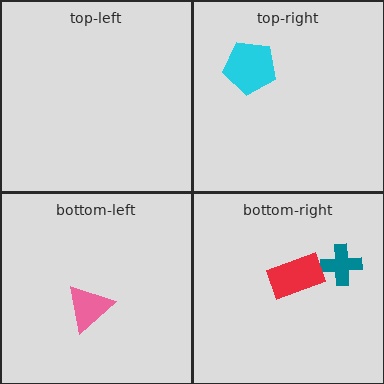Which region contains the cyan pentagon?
The top-right region.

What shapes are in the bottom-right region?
The teal cross, the red rectangle.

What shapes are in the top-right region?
The cyan pentagon.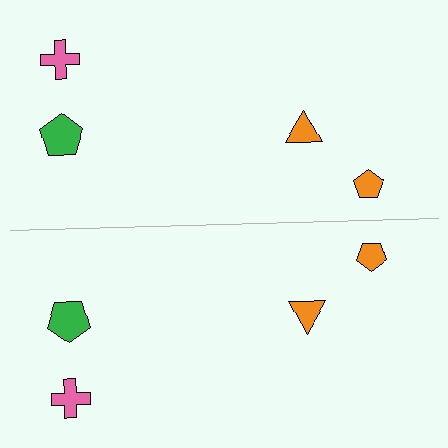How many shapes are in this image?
There are 8 shapes in this image.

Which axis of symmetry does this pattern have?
The pattern has a horizontal axis of symmetry running through the center of the image.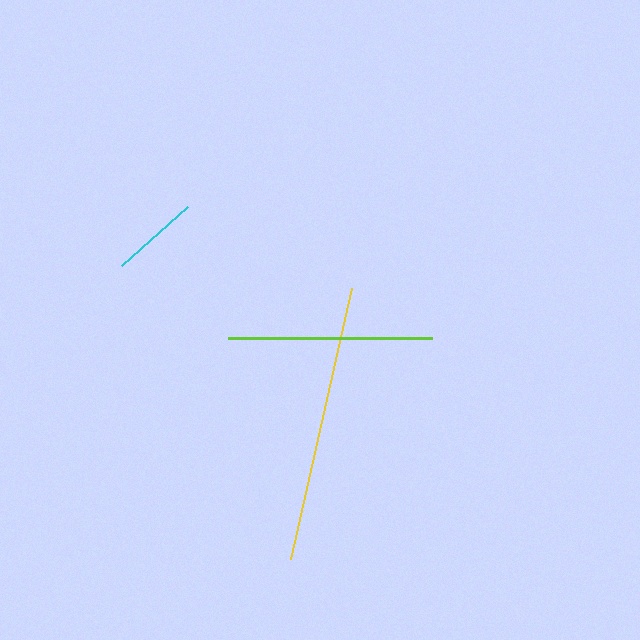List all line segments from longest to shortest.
From longest to shortest: yellow, lime, cyan.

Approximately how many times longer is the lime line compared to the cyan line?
The lime line is approximately 2.3 times the length of the cyan line.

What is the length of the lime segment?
The lime segment is approximately 204 pixels long.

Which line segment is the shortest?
The cyan line is the shortest at approximately 88 pixels.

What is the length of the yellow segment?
The yellow segment is approximately 278 pixels long.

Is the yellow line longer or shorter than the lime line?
The yellow line is longer than the lime line.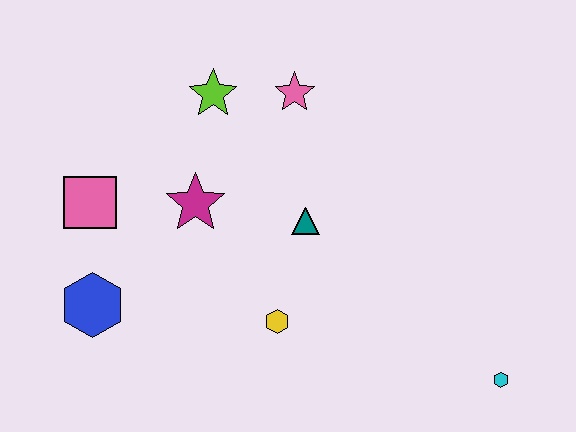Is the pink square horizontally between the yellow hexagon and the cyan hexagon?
No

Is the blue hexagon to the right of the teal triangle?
No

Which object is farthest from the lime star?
The cyan hexagon is farthest from the lime star.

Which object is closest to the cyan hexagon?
The yellow hexagon is closest to the cyan hexagon.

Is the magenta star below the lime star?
Yes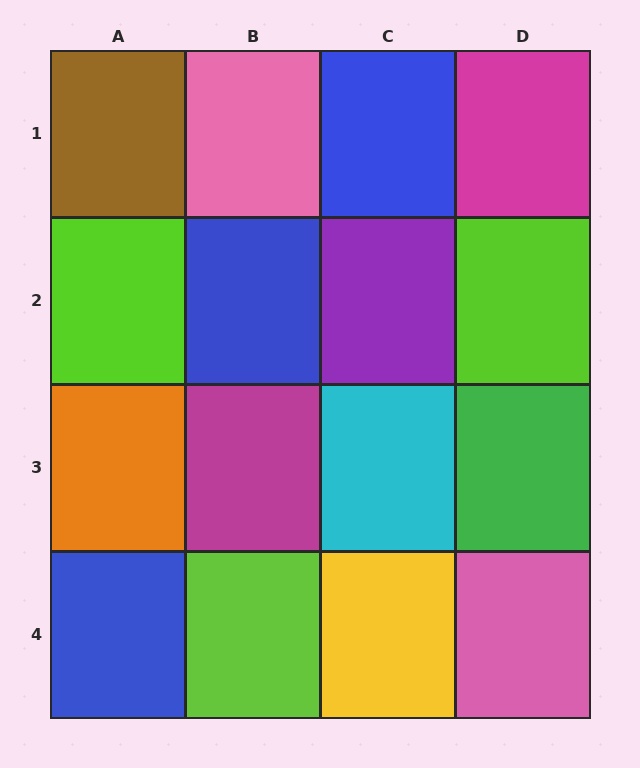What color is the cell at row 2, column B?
Blue.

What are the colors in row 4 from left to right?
Blue, lime, yellow, pink.